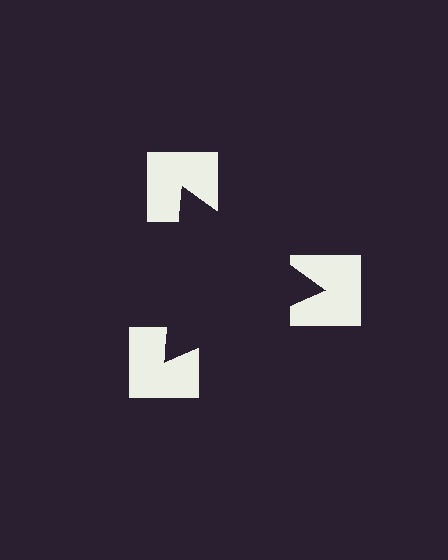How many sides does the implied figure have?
3 sides.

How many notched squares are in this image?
There are 3 — one at each vertex of the illusory triangle.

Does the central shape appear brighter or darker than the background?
It typically appears slightly darker than the background, even though no actual brightness change is drawn.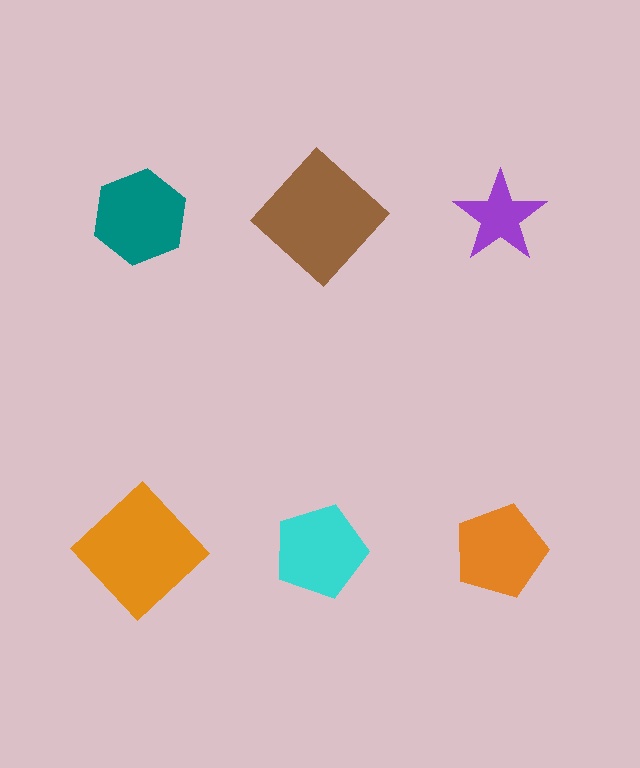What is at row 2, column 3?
An orange pentagon.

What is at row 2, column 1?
An orange diamond.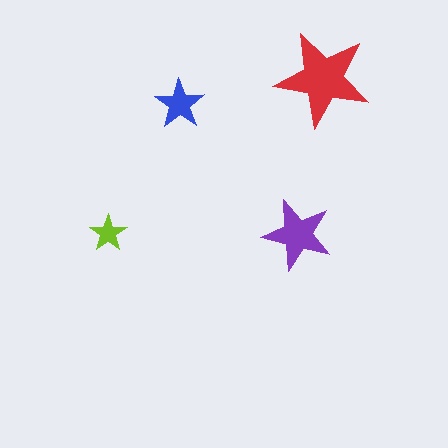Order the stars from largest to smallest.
the red one, the purple one, the blue one, the lime one.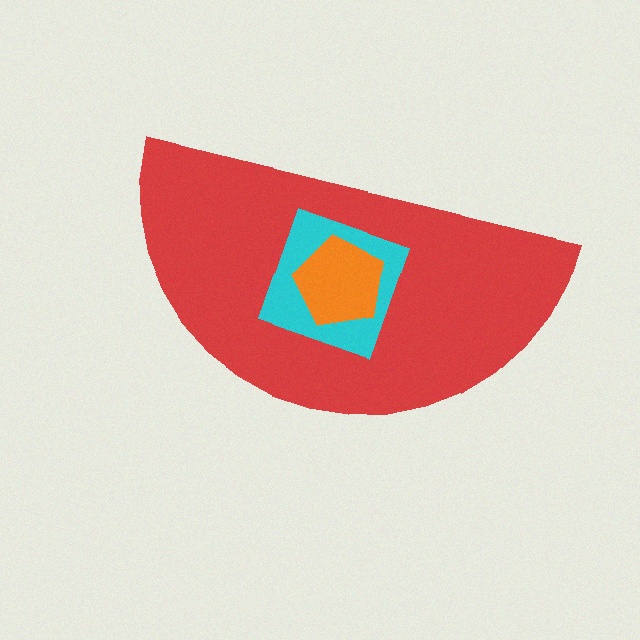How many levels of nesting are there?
3.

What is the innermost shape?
The orange pentagon.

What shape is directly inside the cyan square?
The orange pentagon.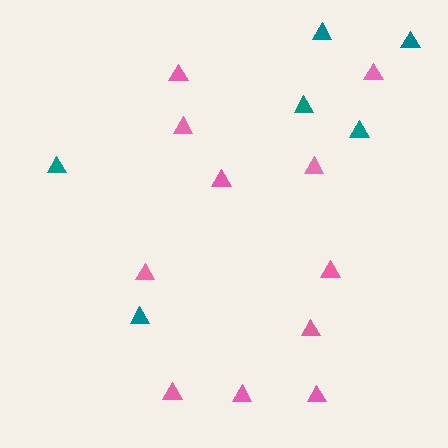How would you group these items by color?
There are 2 groups: one group of pink triangles (11) and one group of teal triangles (6).